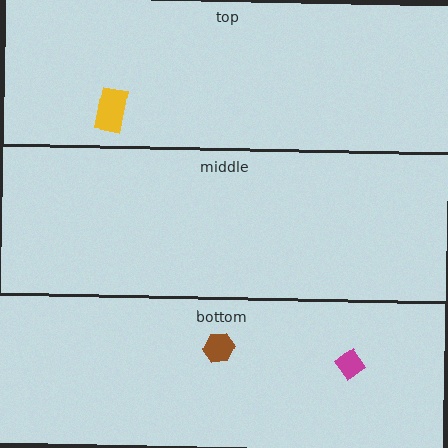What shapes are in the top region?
The yellow rectangle.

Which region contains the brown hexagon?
The bottom region.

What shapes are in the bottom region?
The magenta diamond, the brown hexagon.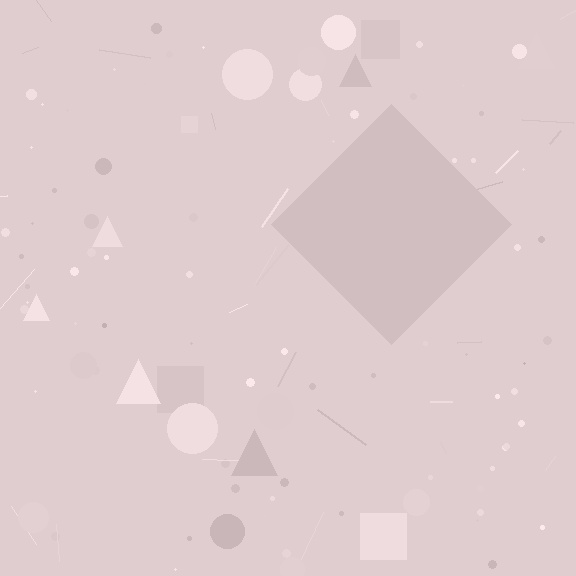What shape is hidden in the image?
A diamond is hidden in the image.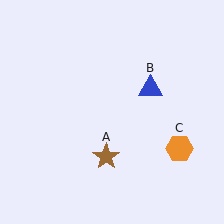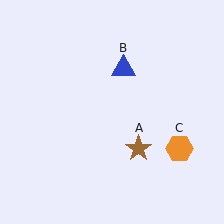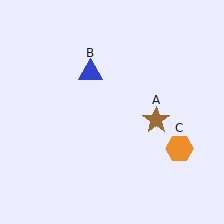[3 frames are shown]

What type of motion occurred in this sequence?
The brown star (object A), blue triangle (object B) rotated counterclockwise around the center of the scene.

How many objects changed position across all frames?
2 objects changed position: brown star (object A), blue triangle (object B).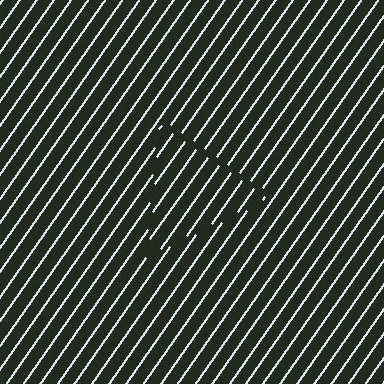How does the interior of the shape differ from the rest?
The interior of the shape contains the same grating, shifted by half a period — the contour is defined by the phase discontinuity where line-ends from the inner and outer gratings abut.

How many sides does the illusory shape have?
3 sides — the line-ends trace a triangle.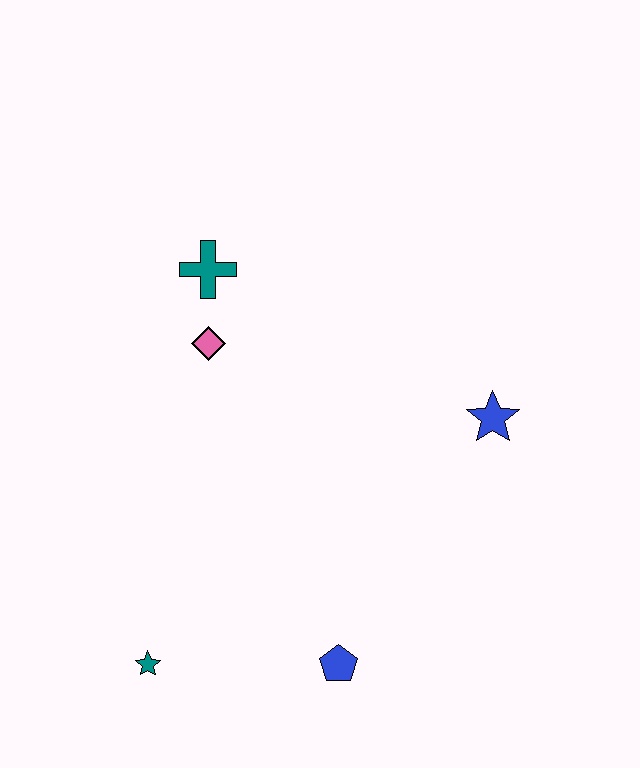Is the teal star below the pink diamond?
Yes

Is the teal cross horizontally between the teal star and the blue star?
Yes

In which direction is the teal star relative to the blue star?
The teal star is to the left of the blue star.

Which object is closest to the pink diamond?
The teal cross is closest to the pink diamond.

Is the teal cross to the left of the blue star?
Yes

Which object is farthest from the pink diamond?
The blue pentagon is farthest from the pink diamond.